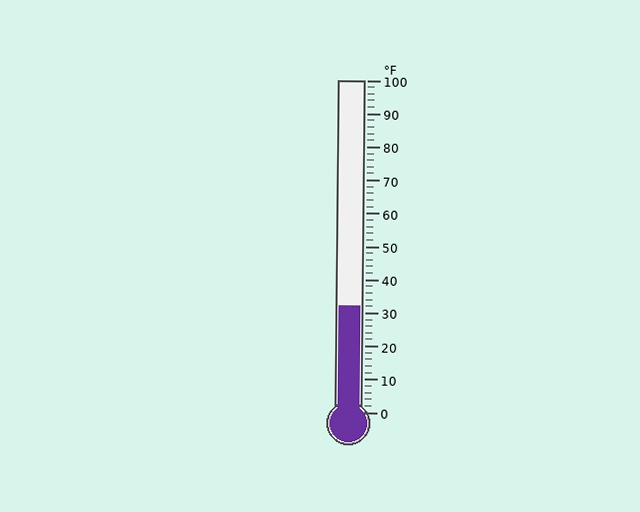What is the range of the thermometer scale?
The thermometer scale ranges from 0°F to 100°F.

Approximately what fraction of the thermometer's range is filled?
The thermometer is filled to approximately 30% of its range.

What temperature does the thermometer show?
The thermometer shows approximately 32°F.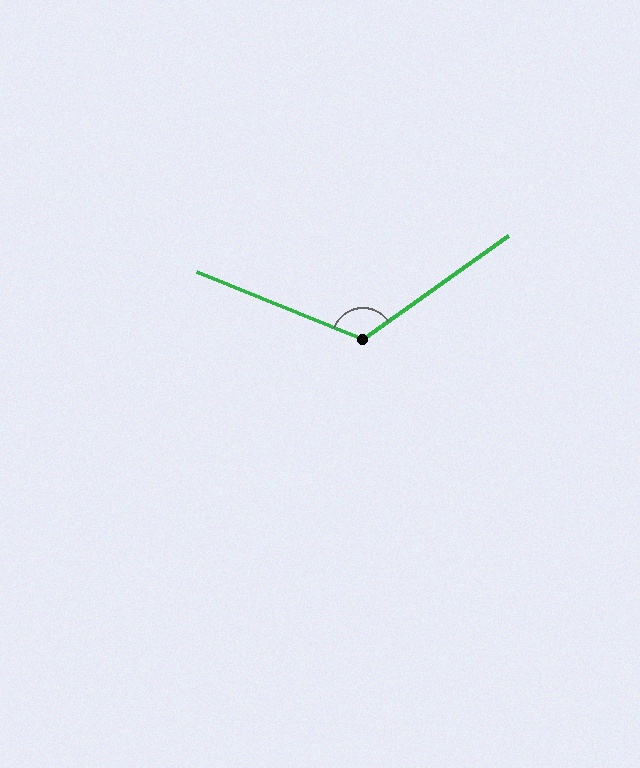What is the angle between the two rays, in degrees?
Approximately 123 degrees.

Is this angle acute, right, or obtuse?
It is obtuse.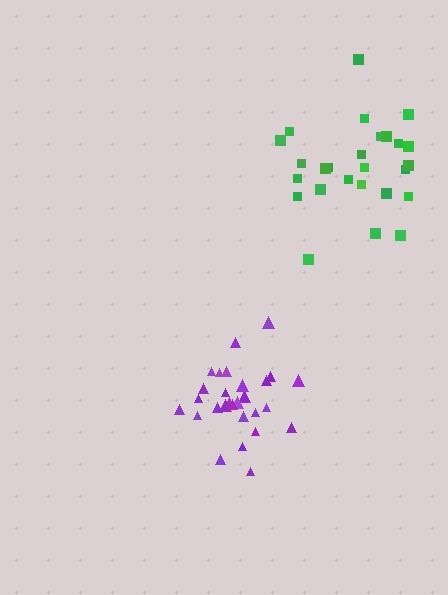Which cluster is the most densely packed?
Purple.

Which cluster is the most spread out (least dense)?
Green.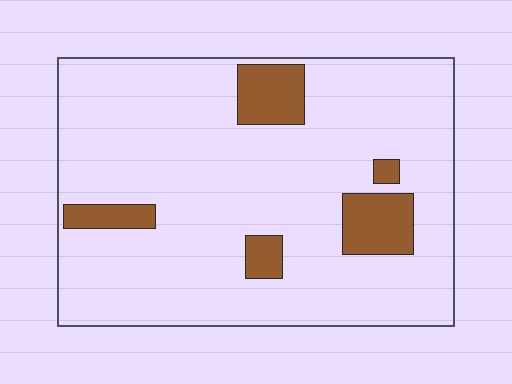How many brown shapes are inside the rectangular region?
5.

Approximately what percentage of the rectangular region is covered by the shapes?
Approximately 10%.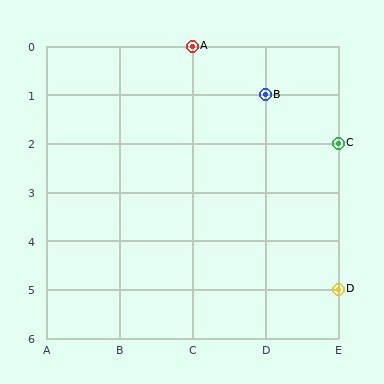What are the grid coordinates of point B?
Point B is at grid coordinates (D, 1).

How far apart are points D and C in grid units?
Points D and C are 3 rows apart.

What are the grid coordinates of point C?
Point C is at grid coordinates (E, 2).